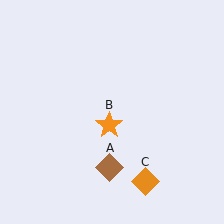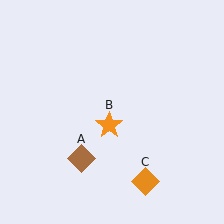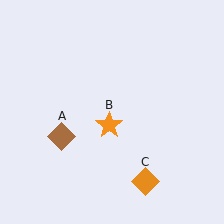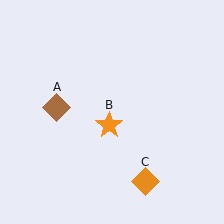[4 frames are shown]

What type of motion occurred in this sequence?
The brown diamond (object A) rotated clockwise around the center of the scene.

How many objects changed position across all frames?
1 object changed position: brown diamond (object A).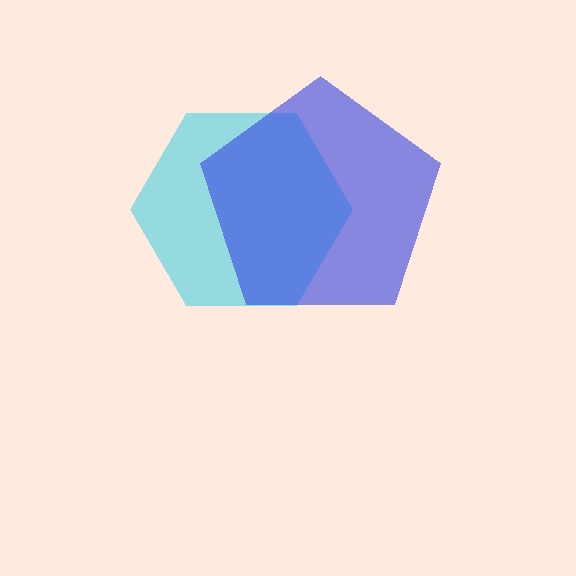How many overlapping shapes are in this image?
There are 2 overlapping shapes in the image.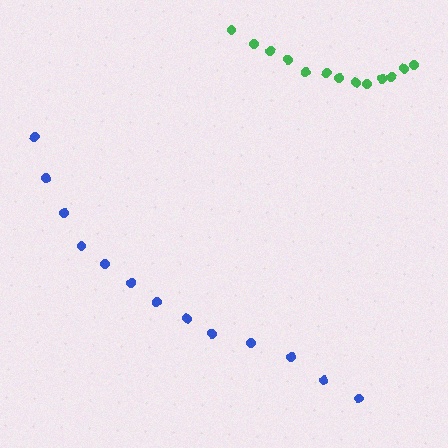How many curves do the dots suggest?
There are 2 distinct paths.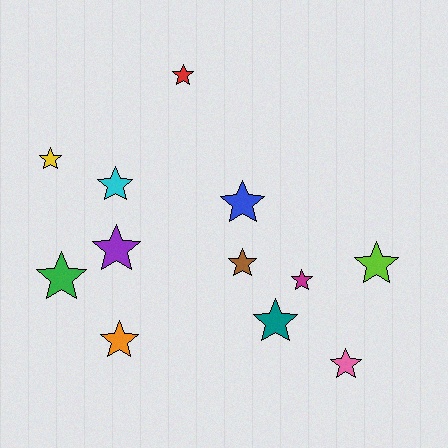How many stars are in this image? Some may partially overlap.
There are 12 stars.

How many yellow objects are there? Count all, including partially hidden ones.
There is 1 yellow object.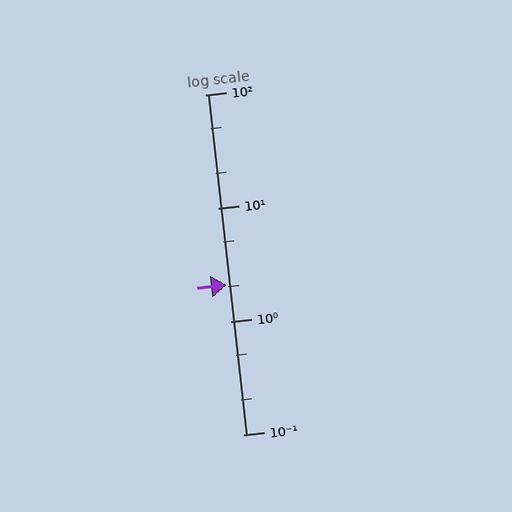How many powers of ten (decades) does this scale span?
The scale spans 3 decades, from 0.1 to 100.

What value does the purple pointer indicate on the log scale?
The pointer indicates approximately 2.1.